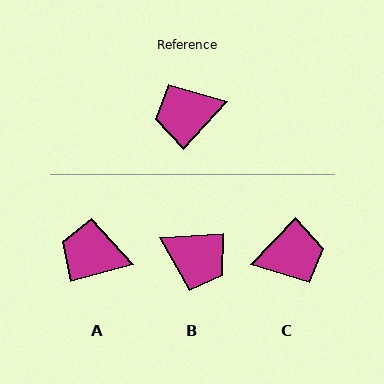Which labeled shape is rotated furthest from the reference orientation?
C, about 179 degrees away.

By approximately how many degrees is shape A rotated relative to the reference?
Approximately 32 degrees clockwise.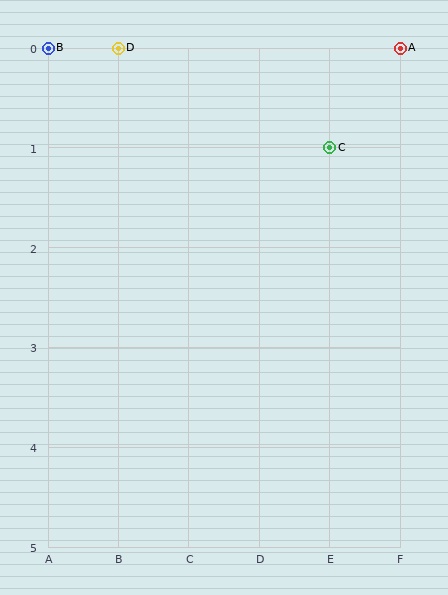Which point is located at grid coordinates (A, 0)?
Point B is at (A, 0).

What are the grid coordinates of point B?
Point B is at grid coordinates (A, 0).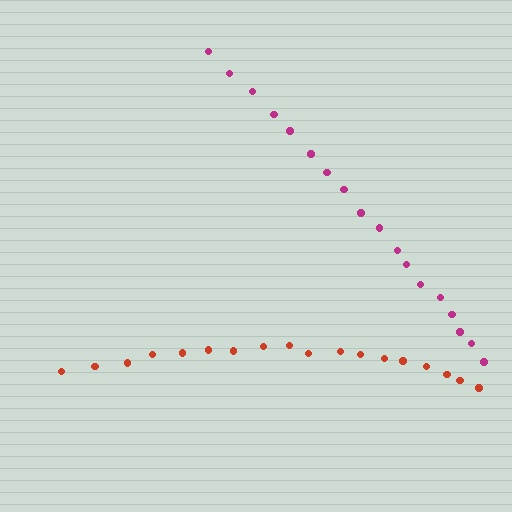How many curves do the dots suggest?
There are 2 distinct paths.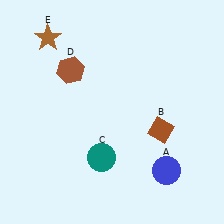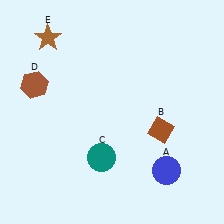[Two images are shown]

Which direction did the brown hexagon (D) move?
The brown hexagon (D) moved left.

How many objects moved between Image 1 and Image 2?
1 object moved between the two images.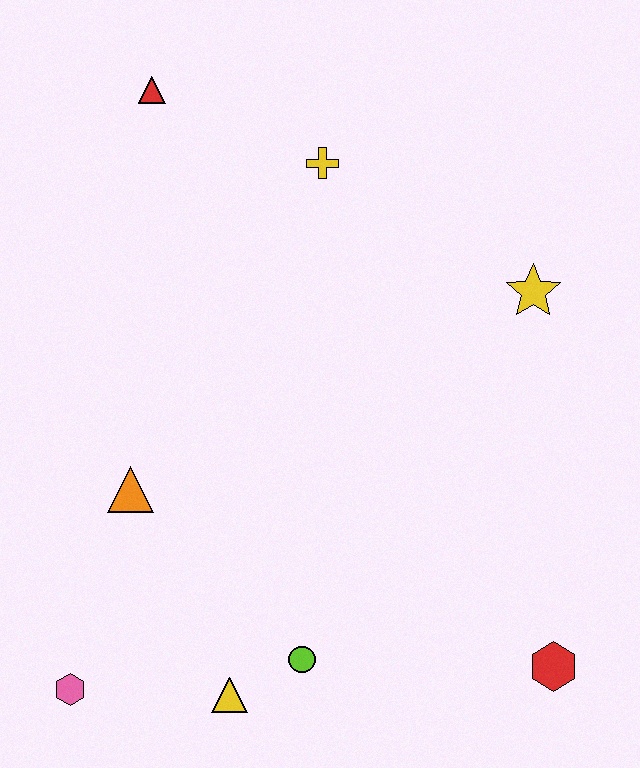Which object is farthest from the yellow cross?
The pink hexagon is farthest from the yellow cross.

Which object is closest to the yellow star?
The yellow cross is closest to the yellow star.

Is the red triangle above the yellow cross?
Yes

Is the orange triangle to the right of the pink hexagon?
Yes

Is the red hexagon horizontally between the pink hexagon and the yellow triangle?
No